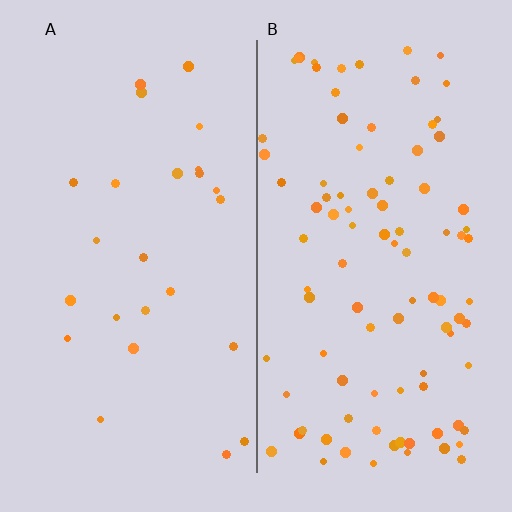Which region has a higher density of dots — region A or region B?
B (the right).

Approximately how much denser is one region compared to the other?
Approximately 3.7× — region B over region A.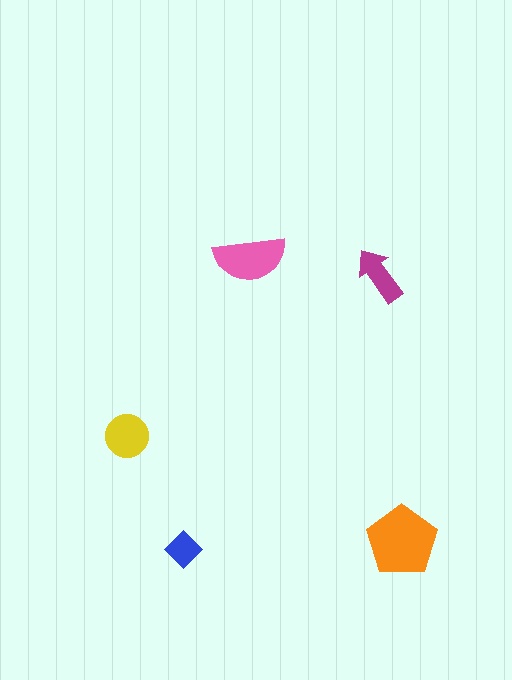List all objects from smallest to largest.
The blue diamond, the magenta arrow, the yellow circle, the pink semicircle, the orange pentagon.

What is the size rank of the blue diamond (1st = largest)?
5th.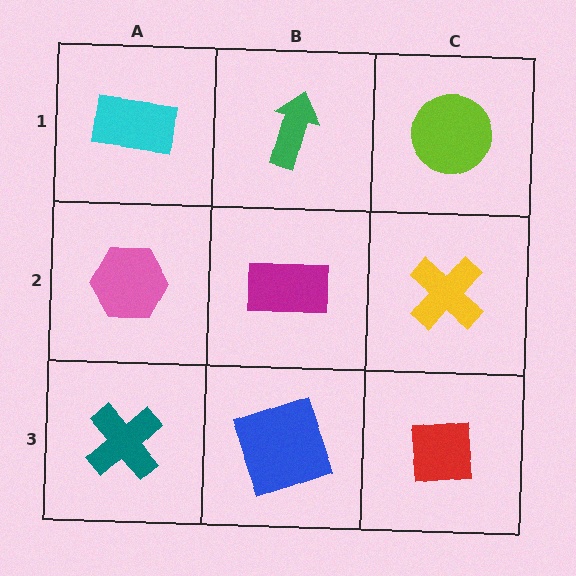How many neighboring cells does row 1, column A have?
2.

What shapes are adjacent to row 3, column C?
A yellow cross (row 2, column C), a blue square (row 3, column B).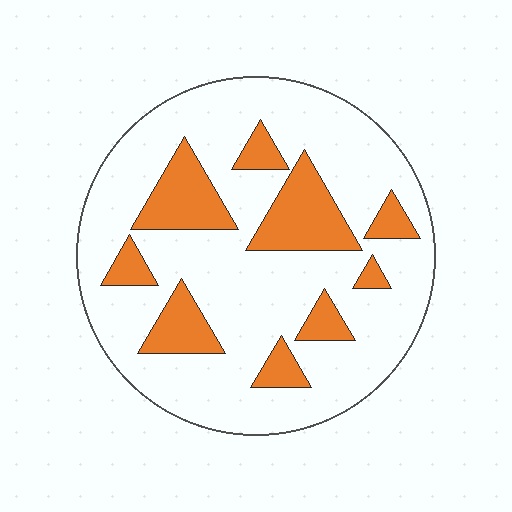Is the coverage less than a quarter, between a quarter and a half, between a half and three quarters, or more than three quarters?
Less than a quarter.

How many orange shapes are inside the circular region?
9.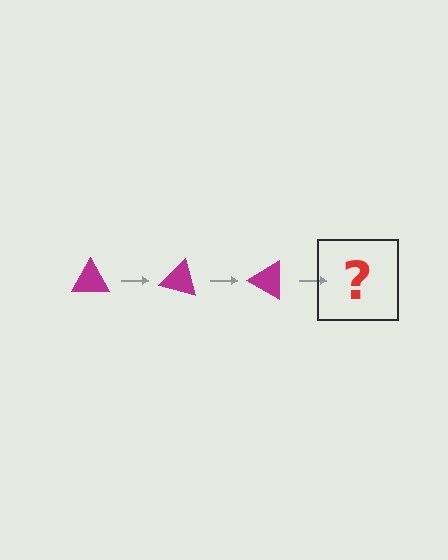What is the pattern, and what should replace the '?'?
The pattern is that the triangle rotates 15 degrees each step. The '?' should be a magenta triangle rotated 45 degrees.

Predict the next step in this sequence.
The next step is a magenta triangle rotated 45 degrees.